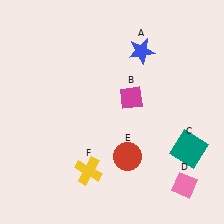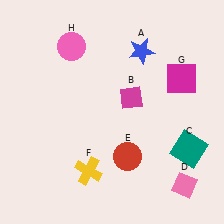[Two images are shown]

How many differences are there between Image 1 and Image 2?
There are 2 differences between the two images.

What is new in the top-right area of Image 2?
A magenta square (G) was added in the top-right area of Image 2.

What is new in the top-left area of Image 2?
A pink circle (H) was added in the top-left area of Image 2.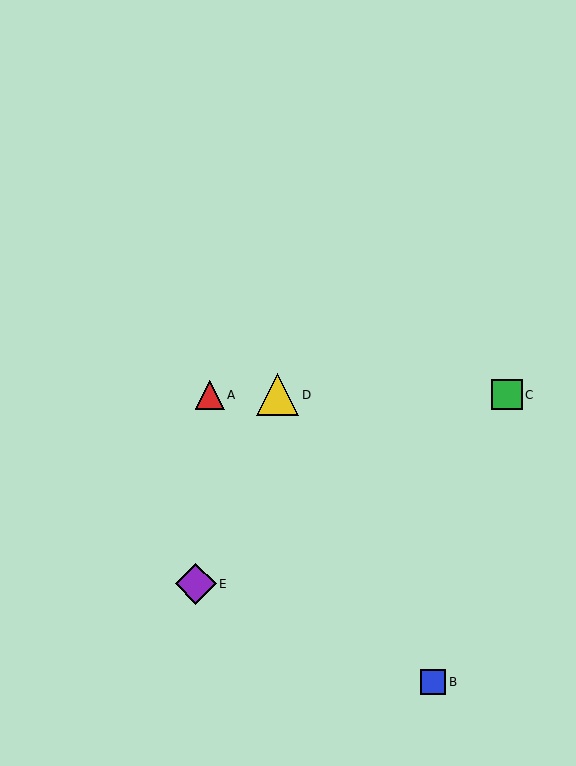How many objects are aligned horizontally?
3 objects (A, C, D) are aligned horizontally.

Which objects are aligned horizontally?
Objects A, C, D are aligned horizontally.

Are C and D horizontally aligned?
Yes, both are at y≈395.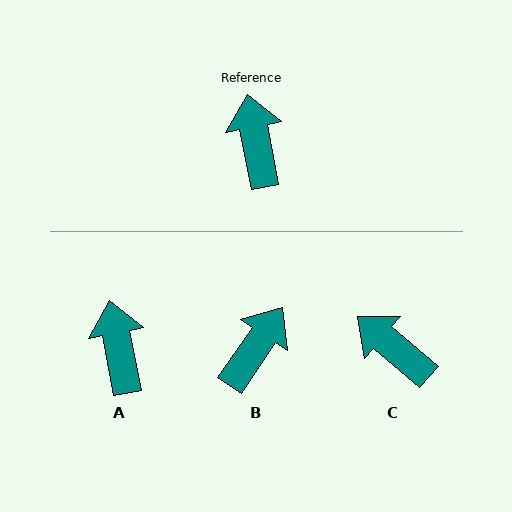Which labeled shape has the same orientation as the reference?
A.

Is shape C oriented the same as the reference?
No, it is off by about 39 degrees.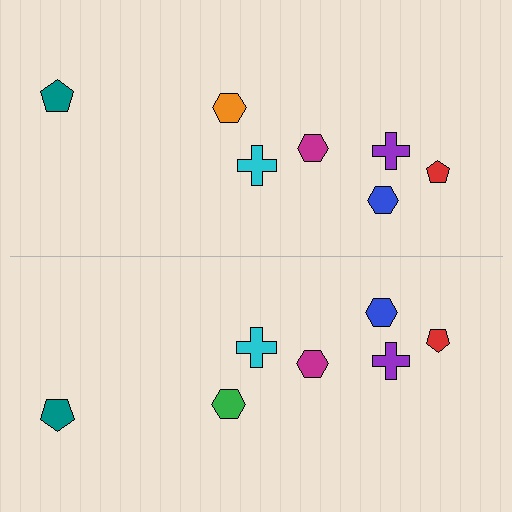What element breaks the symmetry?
The green hexagon on the bottom side breaks the symmetry — its mirror counterpart is orange.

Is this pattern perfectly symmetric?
No, the pattern is not perfectly symmetric. The green hexagon on the bottom side breaks the symmetry — its mirror counterpart is orange.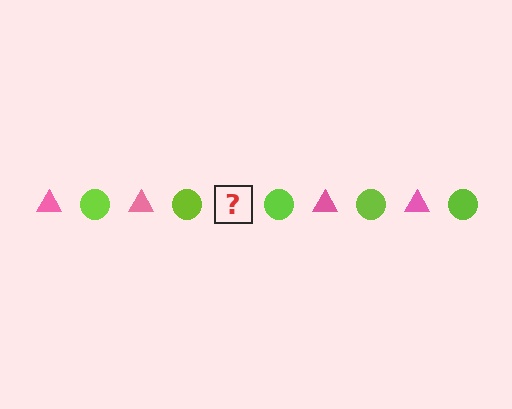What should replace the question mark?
The question mark should be replaced with a pink triangle.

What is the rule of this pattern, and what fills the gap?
The rule is that the pattern alternates between pink triangle and lime circle. The gap should be filled with a pink triangle.